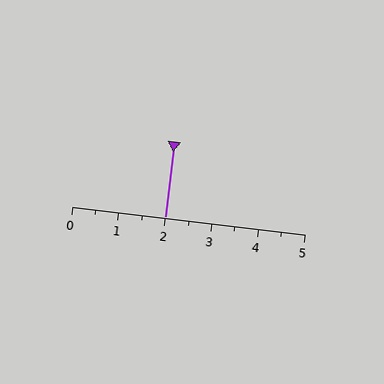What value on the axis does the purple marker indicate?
The marker indicates approximately 2.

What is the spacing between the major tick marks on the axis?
The major ticks are spaced 1 apart.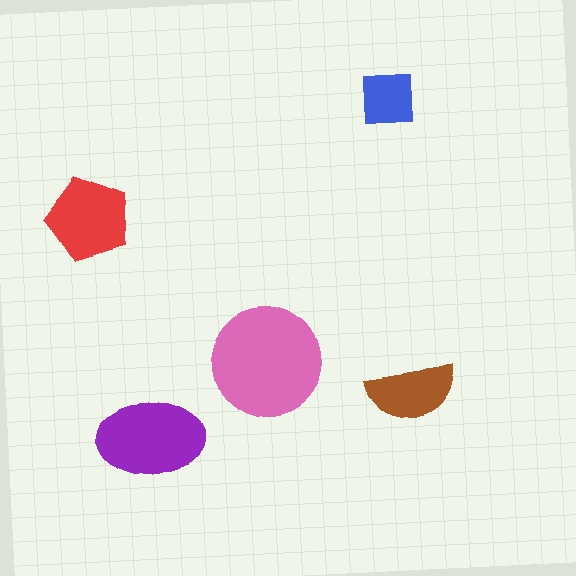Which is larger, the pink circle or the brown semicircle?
The pink circle.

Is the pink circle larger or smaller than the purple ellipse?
Larger.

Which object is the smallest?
The blue square.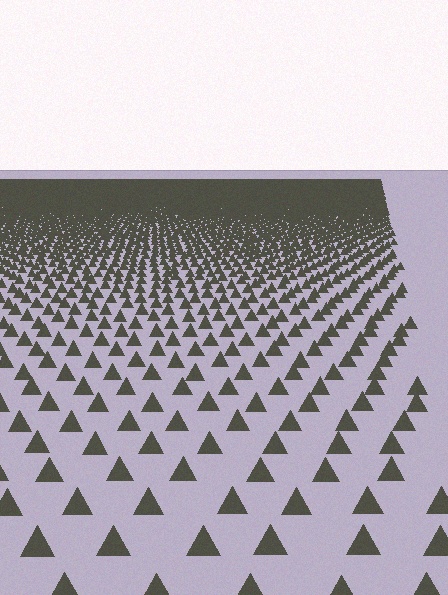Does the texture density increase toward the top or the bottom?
Density increases toward the top.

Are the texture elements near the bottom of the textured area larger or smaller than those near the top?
Larger. Near the bottom, elements are closer to the viewer and appear at a bigger on-screen size.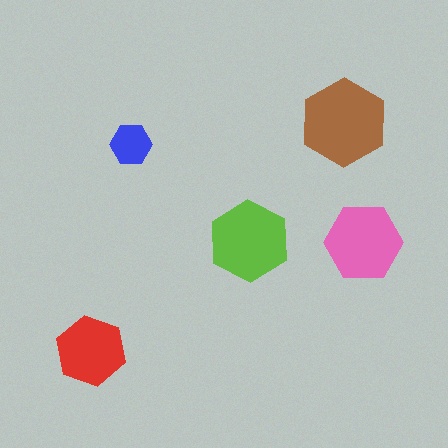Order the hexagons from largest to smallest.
the brown one, the lime one, the pink one, the red one, the blue one.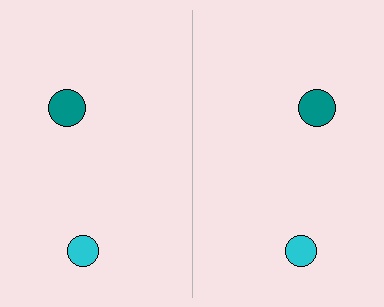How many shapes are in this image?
There are 4 shapes in this image.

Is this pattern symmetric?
Yes, this pattern has bilateral (reflection) symmetry.